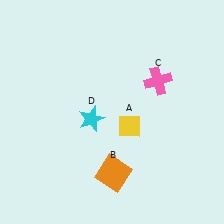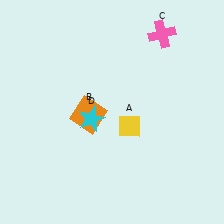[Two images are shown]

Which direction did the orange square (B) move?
The orange square (B) moved up.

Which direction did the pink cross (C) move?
The pink cross (C) moved up.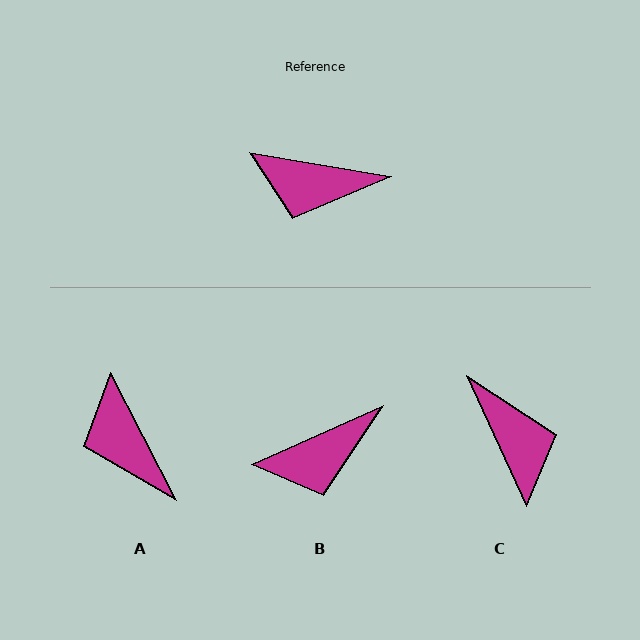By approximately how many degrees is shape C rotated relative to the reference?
Approximately 124 degrees counter-clockwise.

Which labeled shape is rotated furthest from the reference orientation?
C, about 124 degrees away.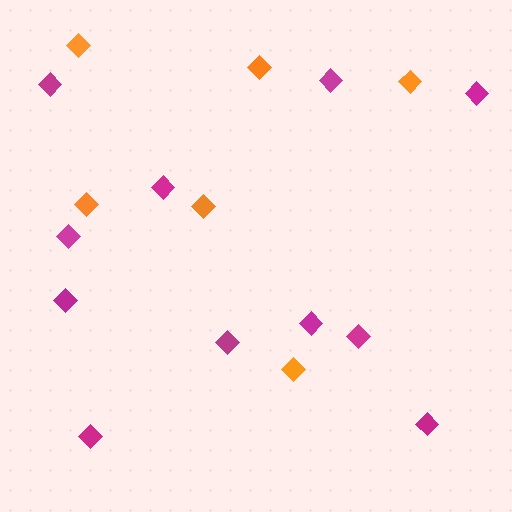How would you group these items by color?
There are 2 groups: one group of orange diamonds (6) and one group of magenta diamonds (11).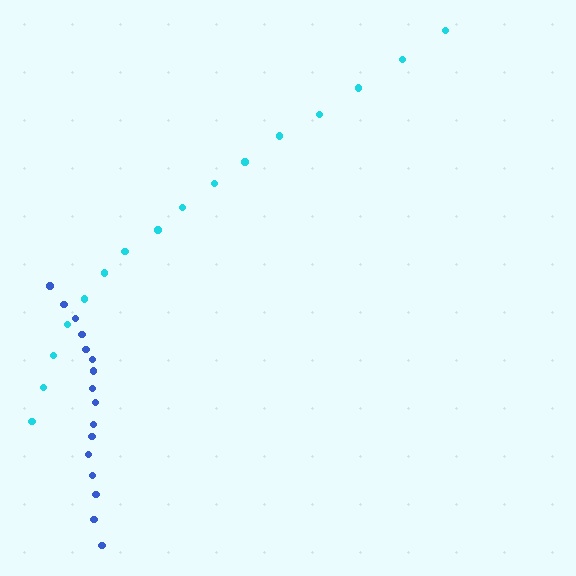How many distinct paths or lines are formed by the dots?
There are 2 distinct paths.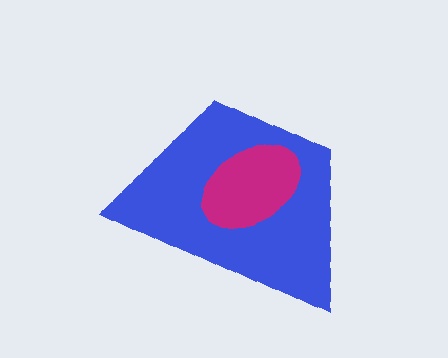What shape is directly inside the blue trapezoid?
The magenta ellipse.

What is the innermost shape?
The magenta ellipse.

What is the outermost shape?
The blue trapezoid.